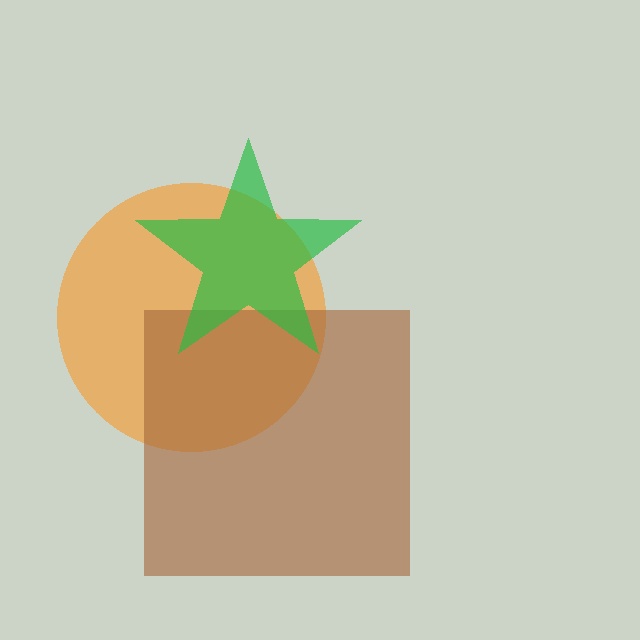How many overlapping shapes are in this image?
There are 3 overlapping shapes in the image.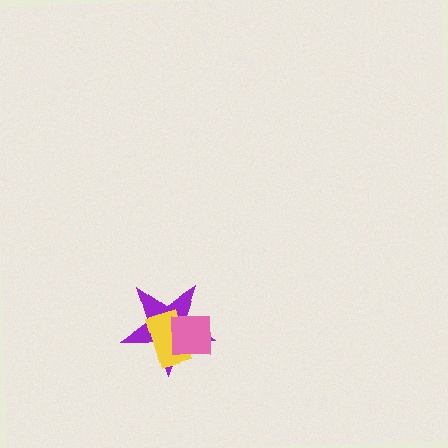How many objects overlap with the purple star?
2 objects overlap with the purple star.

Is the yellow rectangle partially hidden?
Yes, it is partially covered by another shape.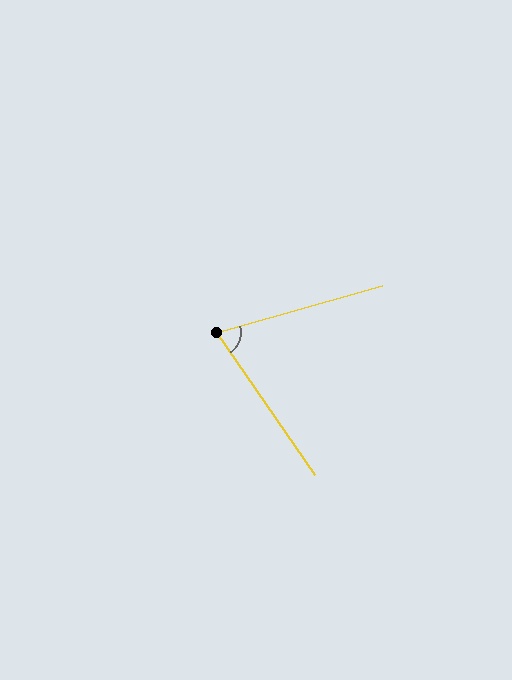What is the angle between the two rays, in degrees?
Approximately 71 degrees.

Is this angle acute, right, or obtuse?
It is acute.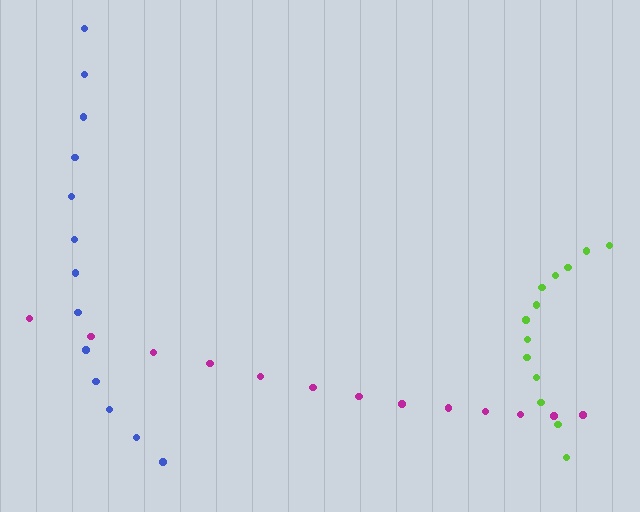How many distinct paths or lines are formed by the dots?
There are 3 distinct paths.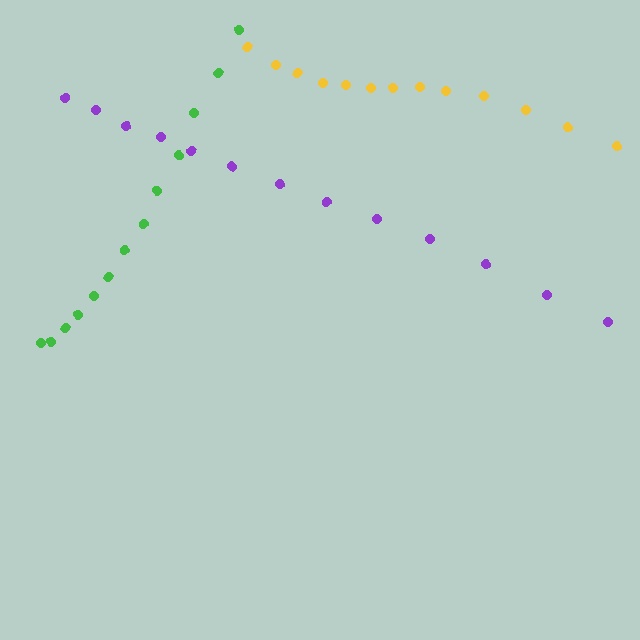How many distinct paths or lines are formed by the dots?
There are 3 distinct paths.